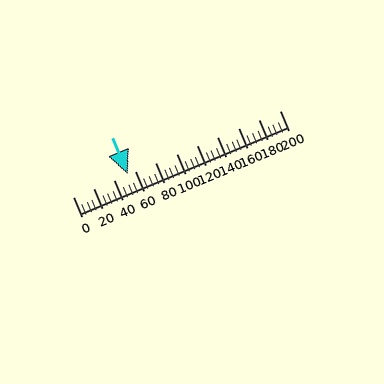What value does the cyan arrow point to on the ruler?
The cyan arrow points to approximately 54.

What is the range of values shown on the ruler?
The ruler shows values from 0 to 200.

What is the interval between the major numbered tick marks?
The major tick marks are spaced 20 units apart.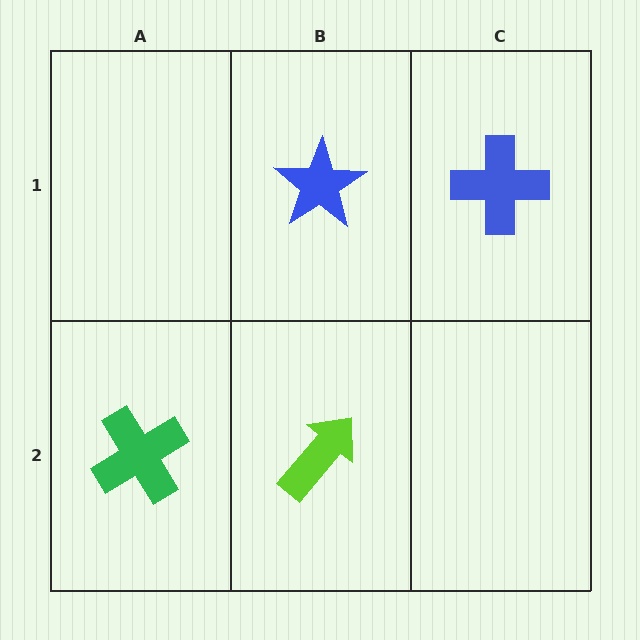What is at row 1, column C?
A blue cross.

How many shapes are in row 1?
2 shapes.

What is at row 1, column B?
A blue star.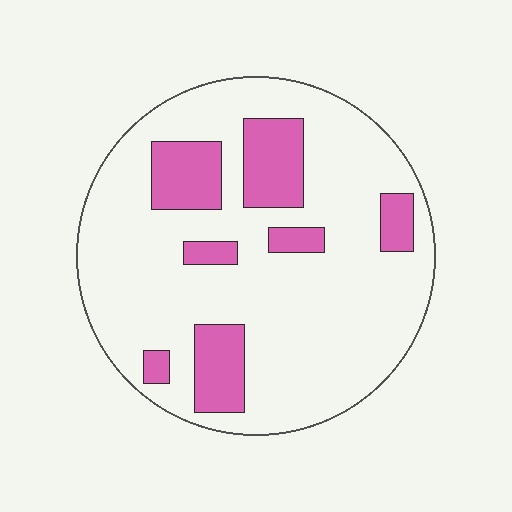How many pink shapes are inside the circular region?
7.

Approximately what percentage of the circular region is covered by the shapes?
Approximately 20%.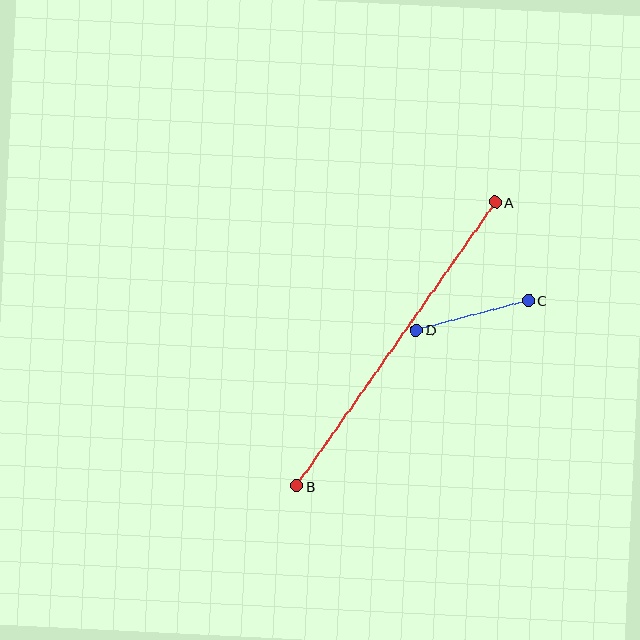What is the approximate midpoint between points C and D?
The midpoint is at approximately (473, 315) pixels.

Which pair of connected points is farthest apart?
Points A and B are farthest apart.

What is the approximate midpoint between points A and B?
The midpoint is at approximately (396, 344) pixels.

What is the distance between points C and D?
The distance is approximately 116 pixels.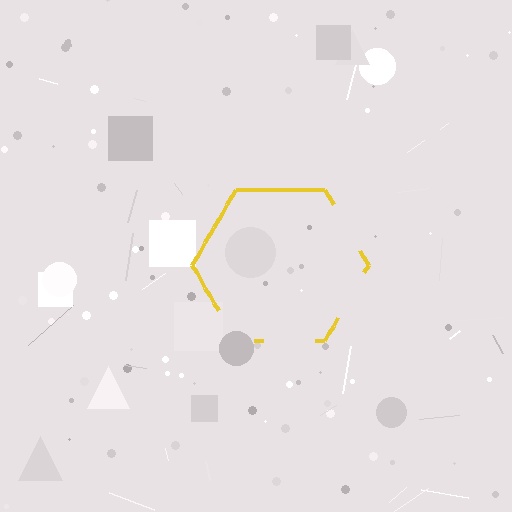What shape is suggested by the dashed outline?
The dashed outline suggests a hexagon.